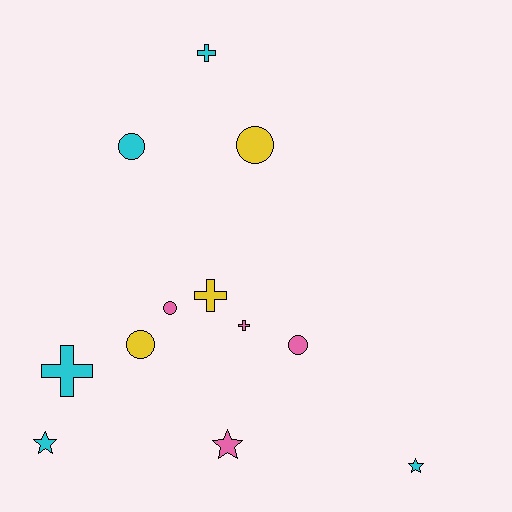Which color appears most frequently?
Cyan, with 5 objects.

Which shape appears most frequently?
Circle, with 5 objects.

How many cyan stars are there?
There are 2 cyan stars.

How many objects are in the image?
There are 12 objects.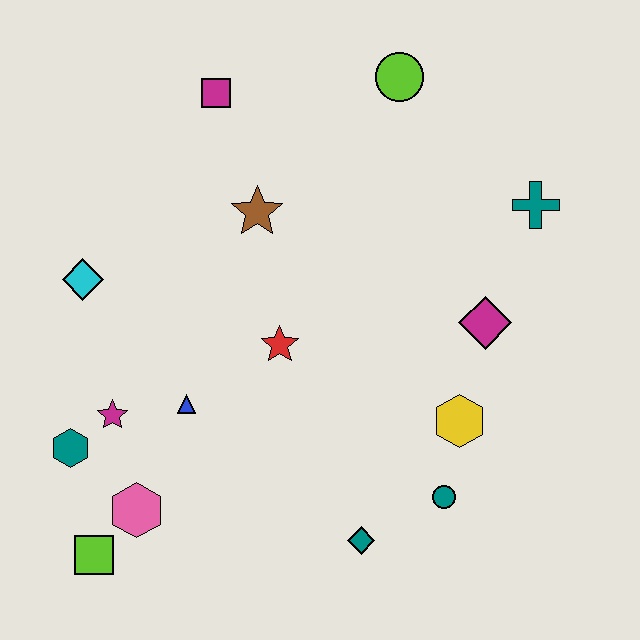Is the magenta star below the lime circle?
Yes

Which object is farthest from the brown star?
The lime square is farthest from the brown star.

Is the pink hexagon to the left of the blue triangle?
Yes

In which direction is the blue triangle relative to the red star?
The blue triangle is to the left of the red star.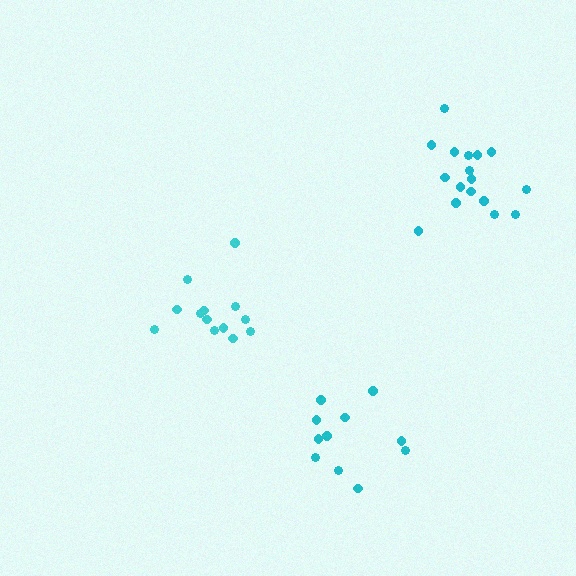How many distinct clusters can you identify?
There are 3 distinct clusters.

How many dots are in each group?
Group 1: 13 dots, Group 2: 17 dots, Group 3: 11 dots (41 total).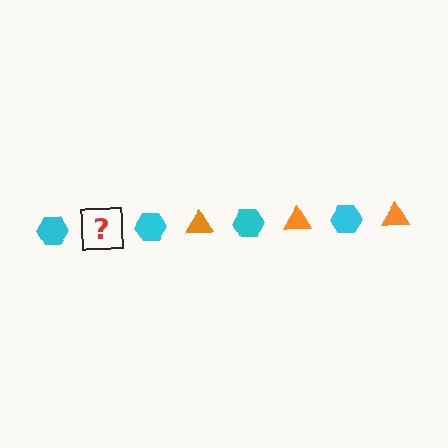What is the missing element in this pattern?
The missing element is an orange triangle.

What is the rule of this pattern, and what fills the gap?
The rule is that the pattern alternates between cyan hexagon and orange triangle. The gap should be filled with an orange triangle.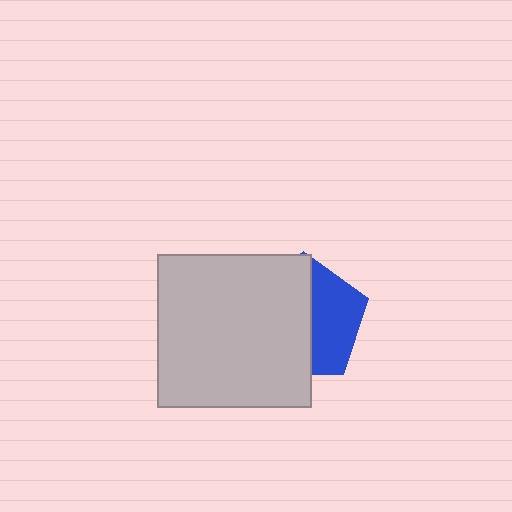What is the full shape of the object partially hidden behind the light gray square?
The partially hidden object is a blue pentagon.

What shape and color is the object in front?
The object in front is a light gray square.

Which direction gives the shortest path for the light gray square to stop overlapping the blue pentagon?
Moving left gives the shortest separation.